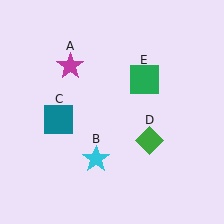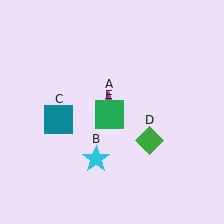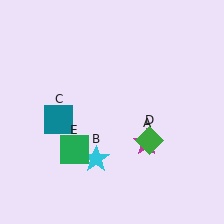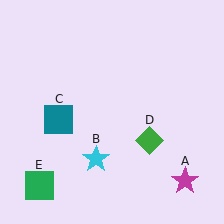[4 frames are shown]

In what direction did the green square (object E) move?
The green square (object E) moved down and to the left.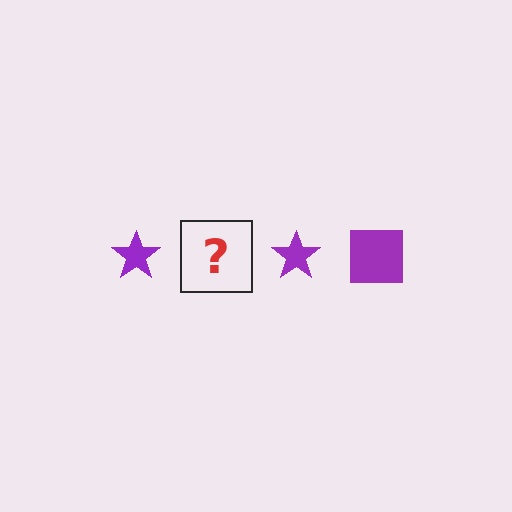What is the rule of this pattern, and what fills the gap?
The rule is that the pattern cycles through star, square shapes in purple. The gap should be filled with a purple square.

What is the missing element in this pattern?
The missing element is a purple square.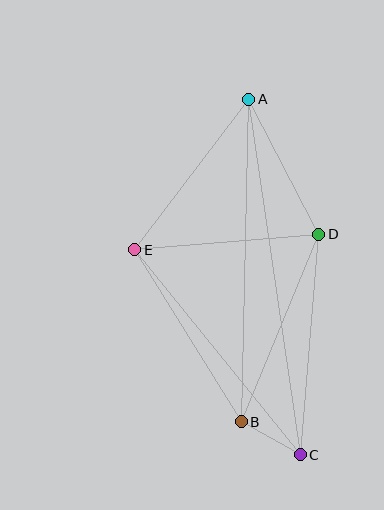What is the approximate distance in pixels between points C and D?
The distance between C and D is approximately 221 pixels.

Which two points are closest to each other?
Points B and C are closest to each other.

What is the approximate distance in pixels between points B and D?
The distance between B and D is approximately 203 pixels.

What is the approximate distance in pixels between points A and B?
The distance between A and B is approximately 322 pixels.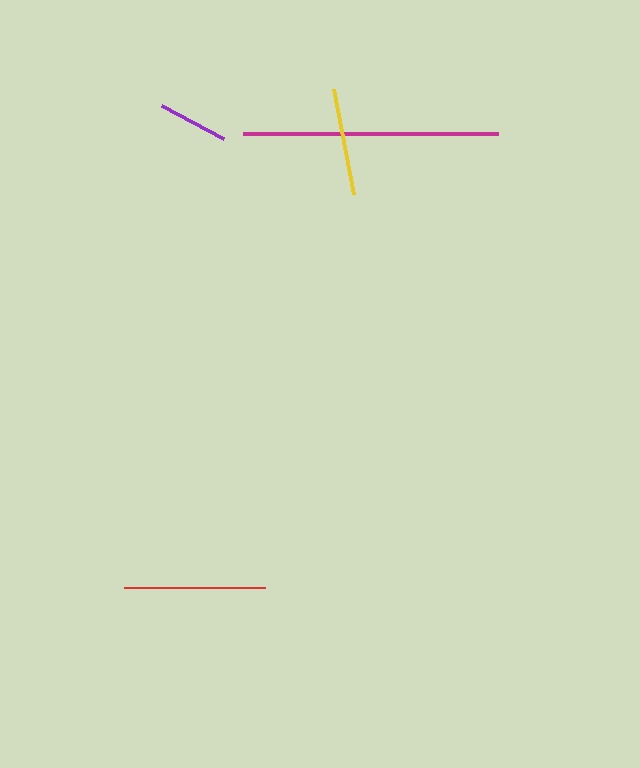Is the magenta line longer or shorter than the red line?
The magenta line is longer than the red line.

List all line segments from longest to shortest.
From longest to shortest: magenta, red, yellow, purple.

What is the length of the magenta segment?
The magenta segment is approximately 255 pixels long.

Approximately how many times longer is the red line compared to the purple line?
The red line is approximately 2.0 times the length of the purple line.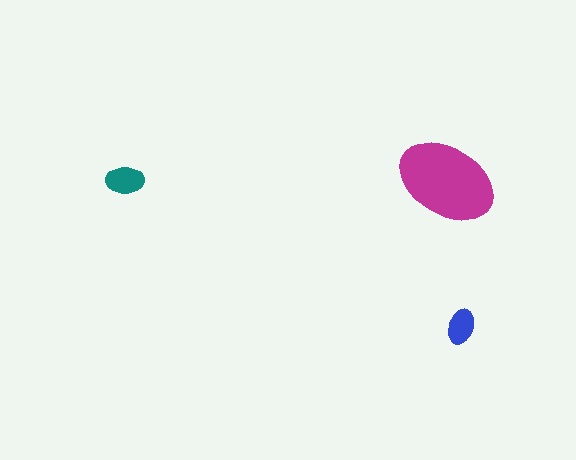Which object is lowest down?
The blue ellipse is bottommost.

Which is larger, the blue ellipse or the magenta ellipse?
The magenta one.